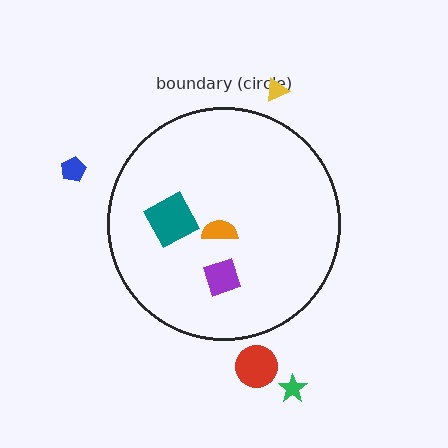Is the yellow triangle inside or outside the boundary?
Outside.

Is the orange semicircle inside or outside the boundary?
Inside.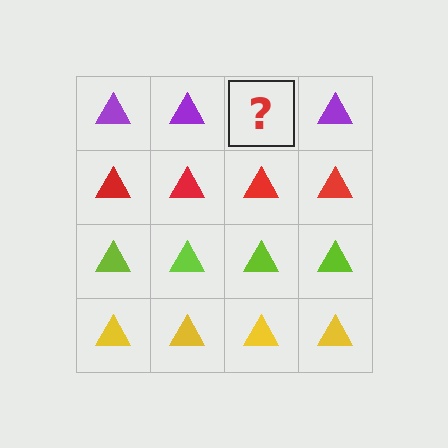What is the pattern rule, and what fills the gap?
The rule is that each row has a consistent color. The gap should be filled with a purple triangle.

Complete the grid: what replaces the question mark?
The question mark should be replaced with a purple triangle.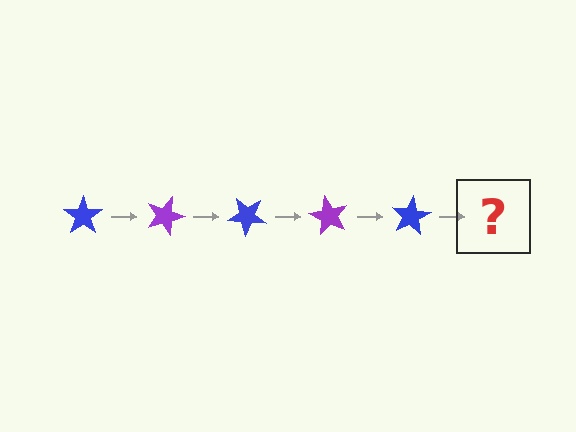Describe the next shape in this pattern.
It should be a purple star, rotated 100 degrees from the start.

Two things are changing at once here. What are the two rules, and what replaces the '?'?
The two rules are that it rotates 20 degrees each step and the color cycles through blue and purple. The '?' should be a purple star, rotated 100 degrees from the start.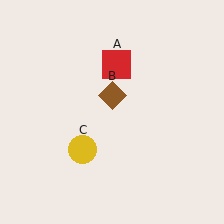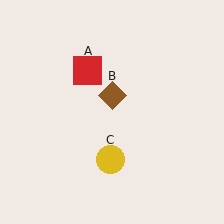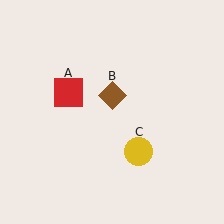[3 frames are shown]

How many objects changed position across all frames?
2 objects changed position: red square (object A), yellow circle (object C).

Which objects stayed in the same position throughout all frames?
Brown diamond (object B) remained stationary.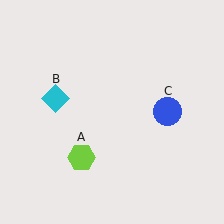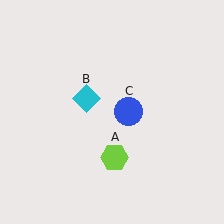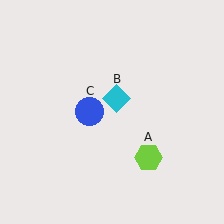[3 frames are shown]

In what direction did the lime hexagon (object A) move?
The lime hexagon (object A) moved right.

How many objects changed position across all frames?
3 objects changed position: lime hexagon (object A), cyan diamond (object B), blue circle (object C).